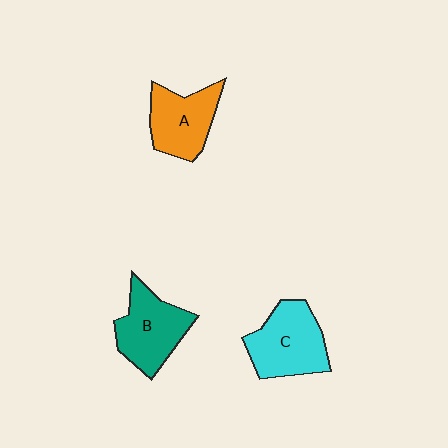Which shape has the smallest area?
Shape A (orange).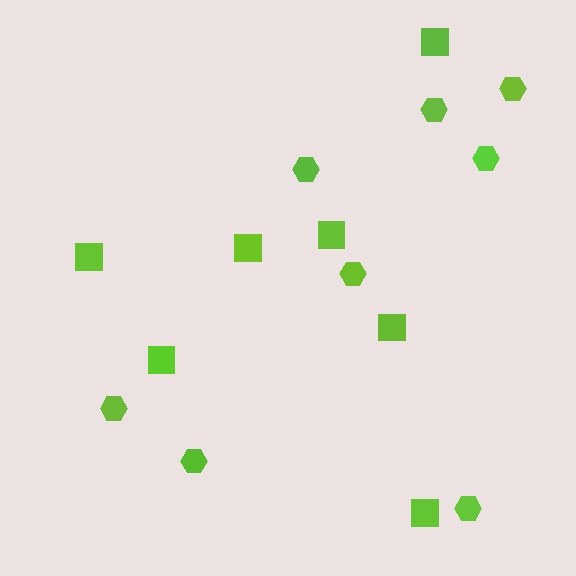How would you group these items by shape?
There are 2 groups: one group of hexagons (8) and one group of squares (7).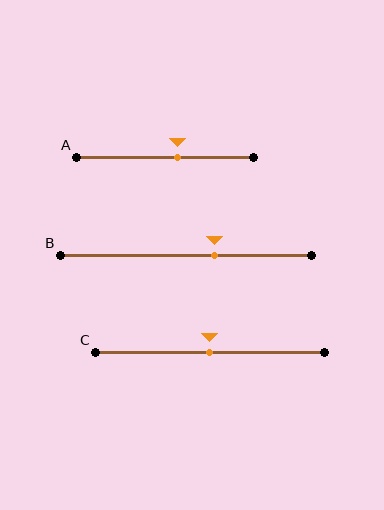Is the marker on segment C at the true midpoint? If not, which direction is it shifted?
Yes, the marker on segment C is at the true midpoint.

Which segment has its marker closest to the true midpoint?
Segment C has its marker closest to the true midpoint.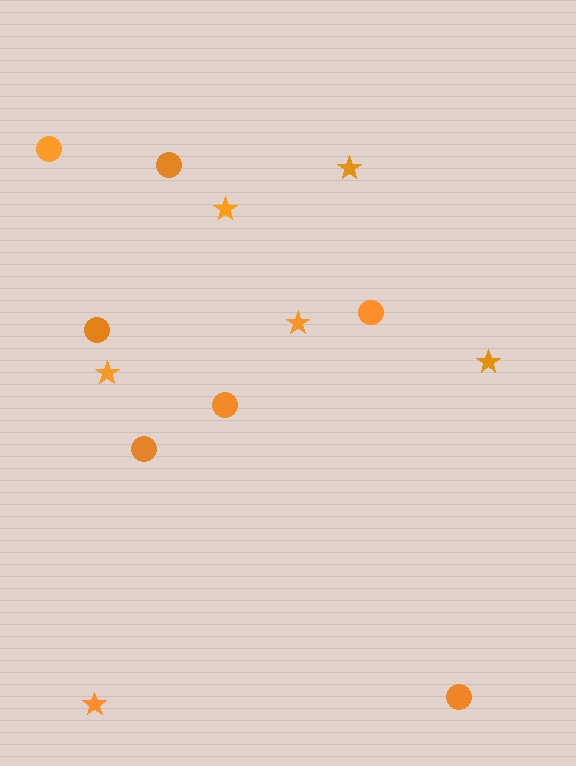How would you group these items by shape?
There are 2 groups: one group of circles (7) and one group of stars (6).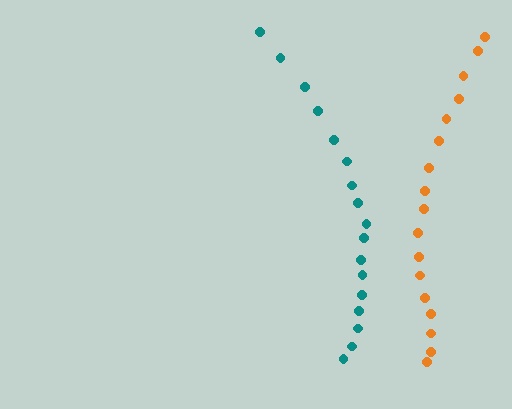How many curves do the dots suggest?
There are 2 distinct paths.